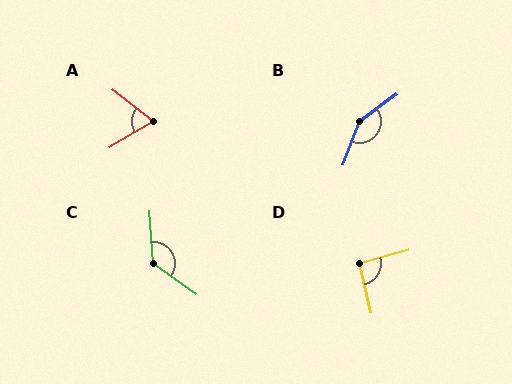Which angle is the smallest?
A, at approximately 68 degrees.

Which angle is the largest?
B, at approximately 148 degrees.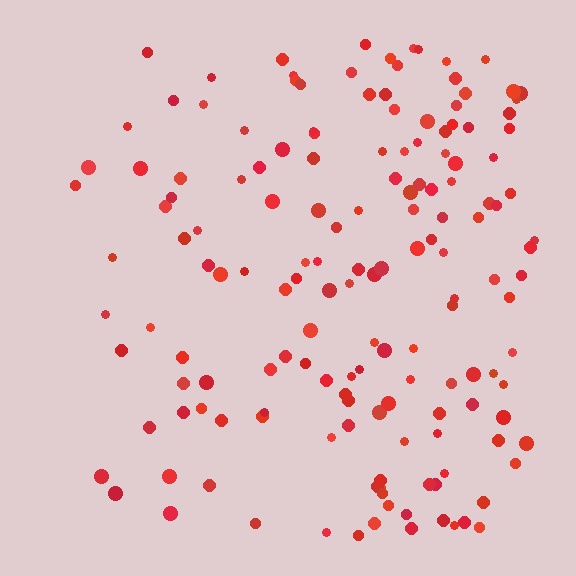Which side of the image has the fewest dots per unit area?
The left.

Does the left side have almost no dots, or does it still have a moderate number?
Still a moderate number, just noticeably fewer than the right.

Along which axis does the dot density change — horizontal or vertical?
Horizontal.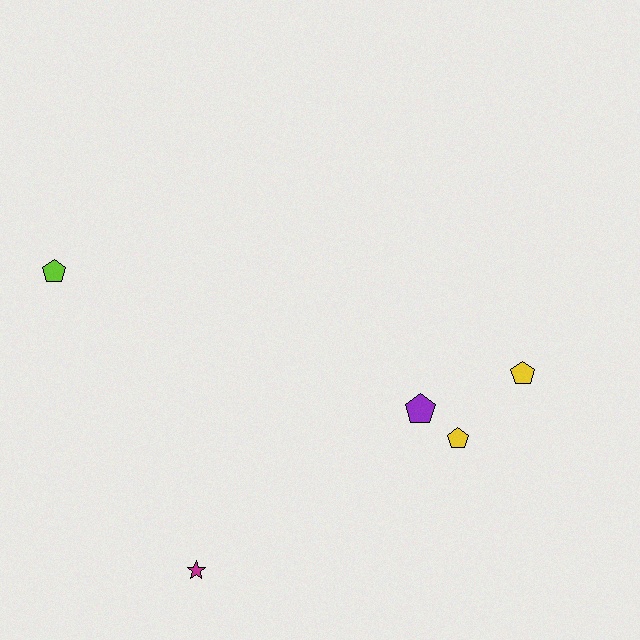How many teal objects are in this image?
There are no teal objects.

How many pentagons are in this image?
There are 4 pentagons.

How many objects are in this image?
There are 5 objects.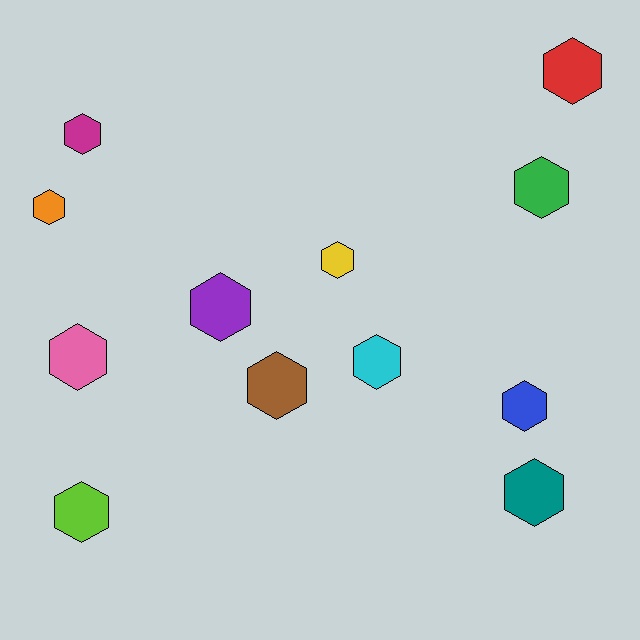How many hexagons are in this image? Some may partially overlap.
There are 12 hexagons.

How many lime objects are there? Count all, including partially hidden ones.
There is 1 lime object.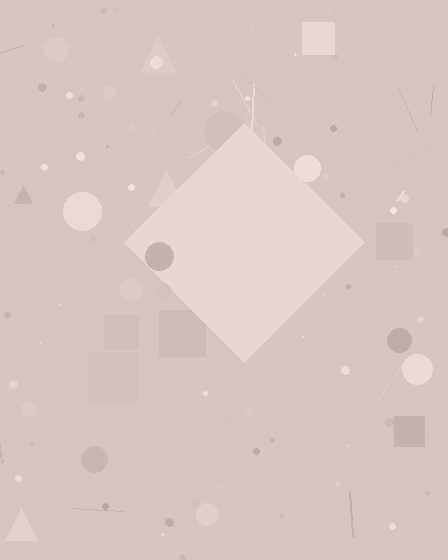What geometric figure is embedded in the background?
A diamond is embedded in the background.